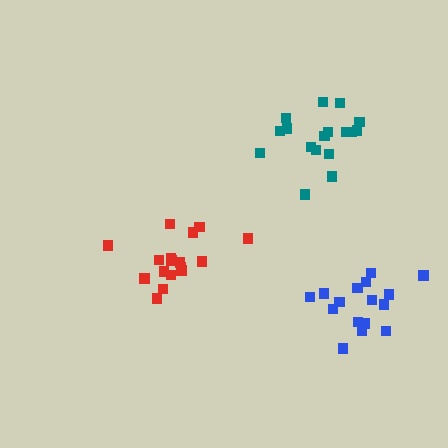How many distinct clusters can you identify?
There are 3 distinct clusters.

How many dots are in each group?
Group 1: 17 dots, Group 2: 17 dots, Group 3: 16 dots (50 total).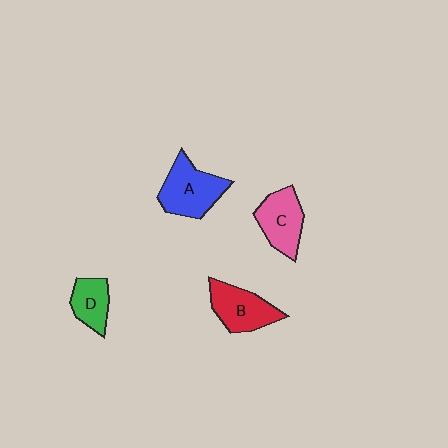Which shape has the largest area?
Shape A (blue).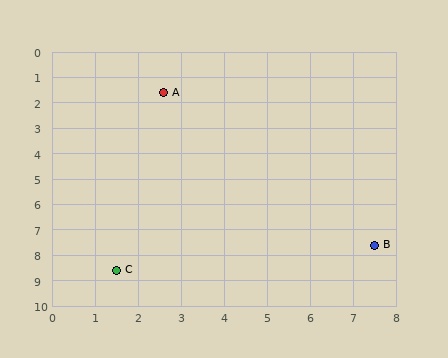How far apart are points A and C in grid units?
Points A and C are about 7.1 grid units apart.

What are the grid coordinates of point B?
Point B is at approximately (7.5, 7.6).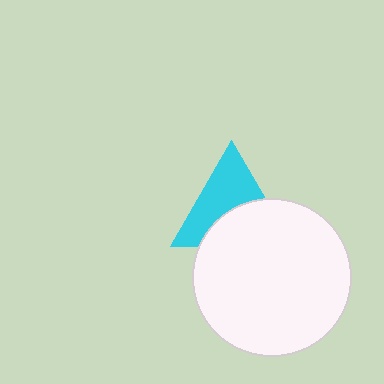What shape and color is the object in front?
The object in front is a white circle.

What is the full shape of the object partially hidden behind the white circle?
The partially hidden object is a cyan triangle.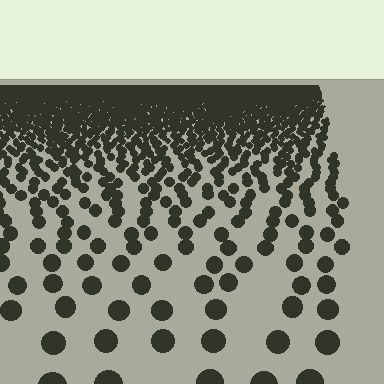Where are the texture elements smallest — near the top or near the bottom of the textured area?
Near the top.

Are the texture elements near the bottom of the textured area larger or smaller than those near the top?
Larger. Near the bottom, elements are closer to the viewer and appear at a bigger on-screen size.